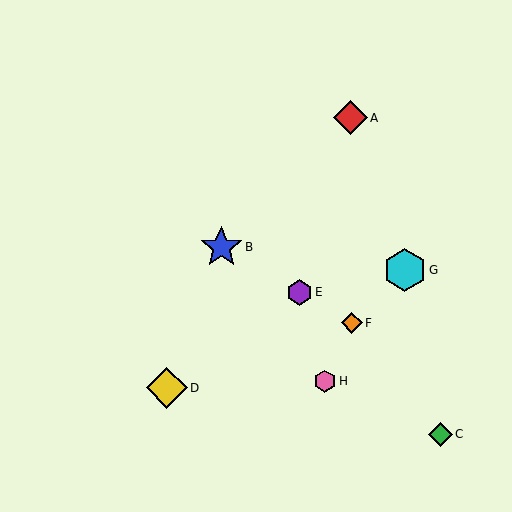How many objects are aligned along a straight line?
3 objects (B, E, F) are aligned along a straight line.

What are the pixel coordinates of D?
Object D is at (167, 388).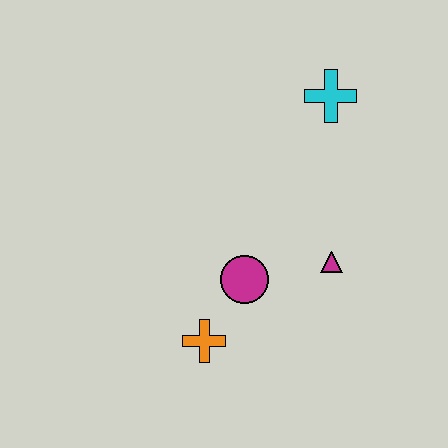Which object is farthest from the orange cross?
The cyan cross is farthest from the orange cross.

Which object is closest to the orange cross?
The magenta circle is closest to the orange cross.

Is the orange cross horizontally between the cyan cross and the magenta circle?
No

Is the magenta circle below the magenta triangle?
Yes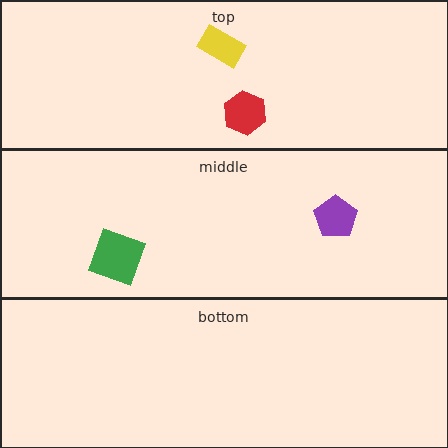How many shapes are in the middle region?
2.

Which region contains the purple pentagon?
The middle region.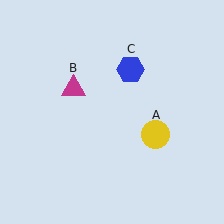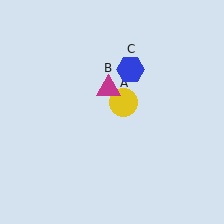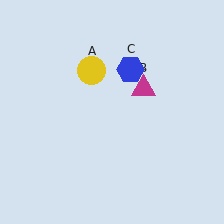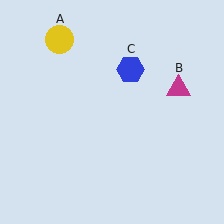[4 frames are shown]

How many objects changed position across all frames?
2 objects changed position: yellow circle (object A), magenta triangle (object B).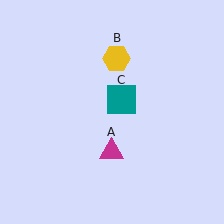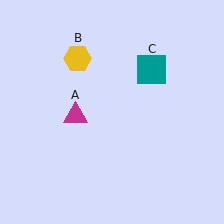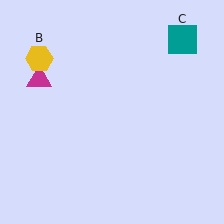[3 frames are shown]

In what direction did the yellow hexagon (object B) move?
The yellow hexagon (object B) moved left.